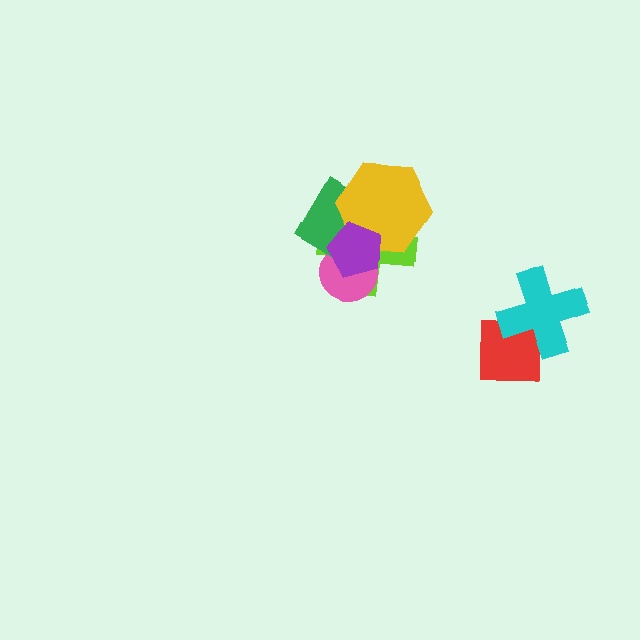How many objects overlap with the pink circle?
3 objects overlap with the pink circle.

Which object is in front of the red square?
The cyan cross is in front of the red square.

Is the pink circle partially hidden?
Yes, it is partially covered by another shape.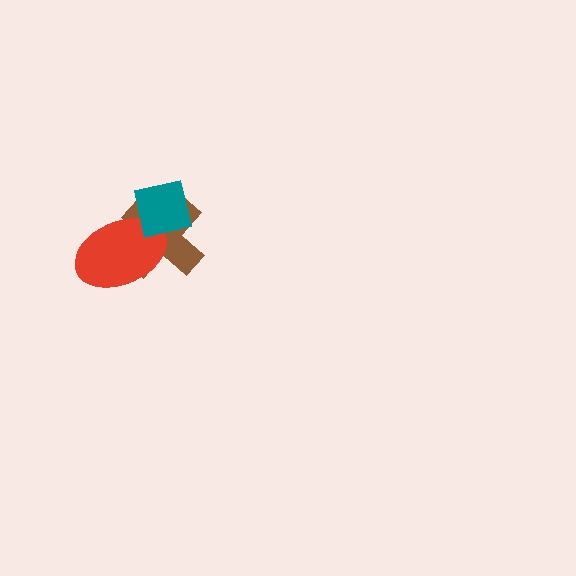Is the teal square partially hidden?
No, no other shape covers it.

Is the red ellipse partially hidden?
Yes, it is partially covered by another shape.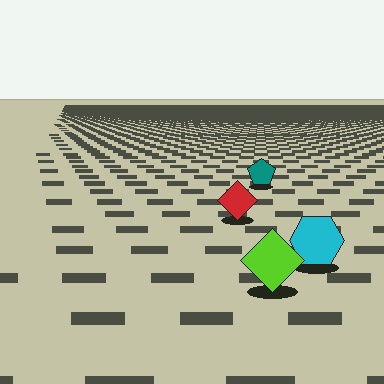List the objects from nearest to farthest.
From nearest to farthest: the lime diamond, the cyan hexagon, the red diamond, the teal pentagon.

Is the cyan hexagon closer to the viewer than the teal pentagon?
Yes. The cyan hexagon is closer — you can tell from the texture gradient: the ground texture is coarser near it.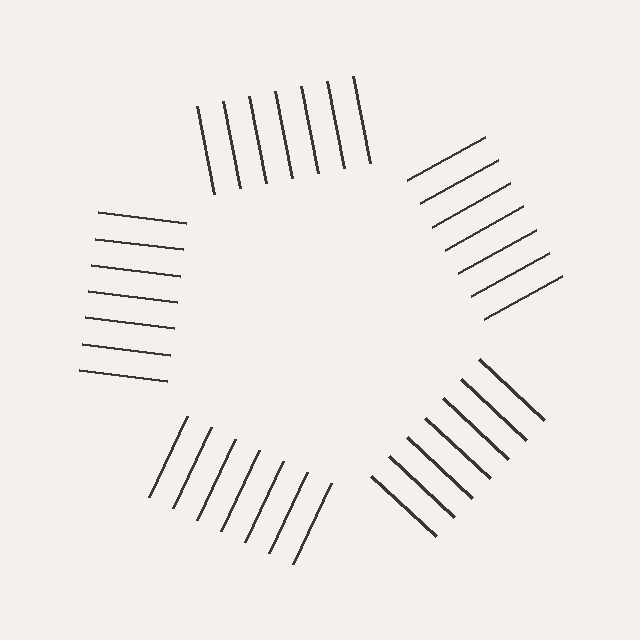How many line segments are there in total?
35 — 7 along each of the 5 edges.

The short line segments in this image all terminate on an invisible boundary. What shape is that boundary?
An illusory pentagon — the line segments terminate on its edges but no continuous stroke is drawn.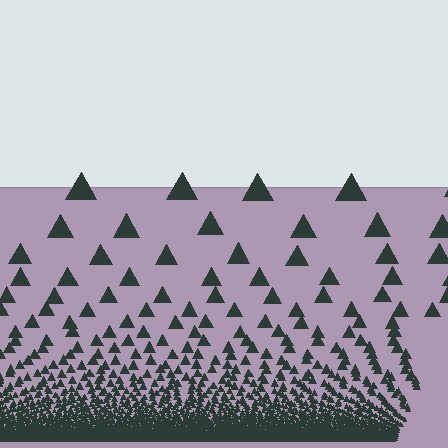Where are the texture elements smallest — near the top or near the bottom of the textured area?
Near the bottom.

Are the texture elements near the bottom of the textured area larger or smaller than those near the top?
Smaller. The gradient is inverted — elements near the bottom are smaller and denser.